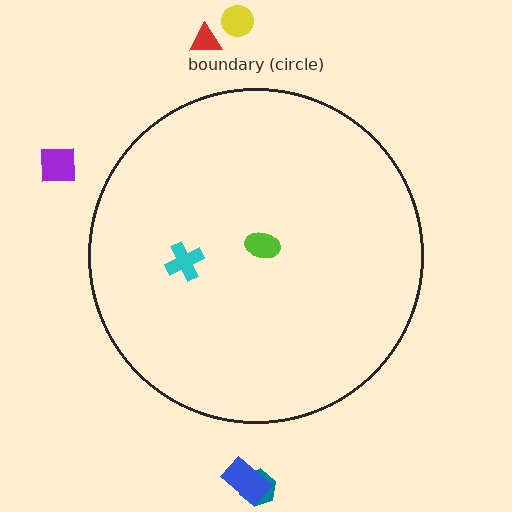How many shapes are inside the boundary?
2 inside, 5 outside.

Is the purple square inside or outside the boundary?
Outside.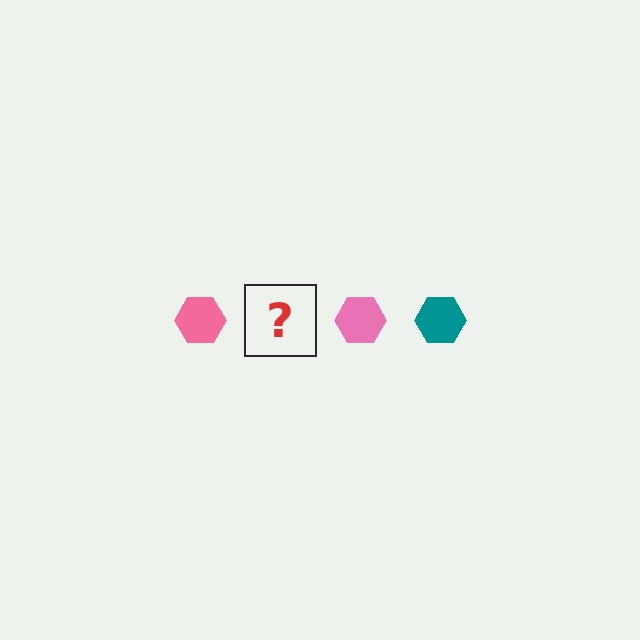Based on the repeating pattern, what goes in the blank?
The blank should be a teal hexagon.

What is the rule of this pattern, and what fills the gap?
The rule is that the pattern cycles through pink, teal hexagons. The gap should be filled with a teal hexagon.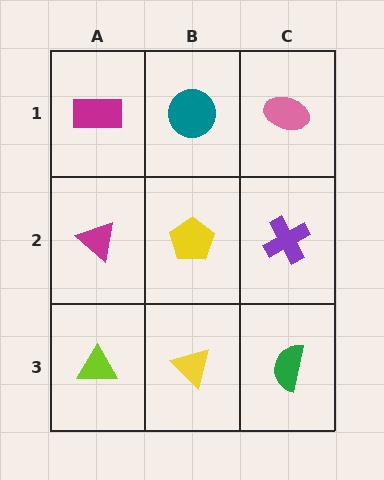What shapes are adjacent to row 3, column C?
A purple cross (row 2, column C), a yellow triangle (row 3, column B).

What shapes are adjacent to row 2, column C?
A pink ellipse (row 1, column C), a green semicircle (row 3, column C), a yellow pentagon (row 2, column B).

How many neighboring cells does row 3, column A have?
2.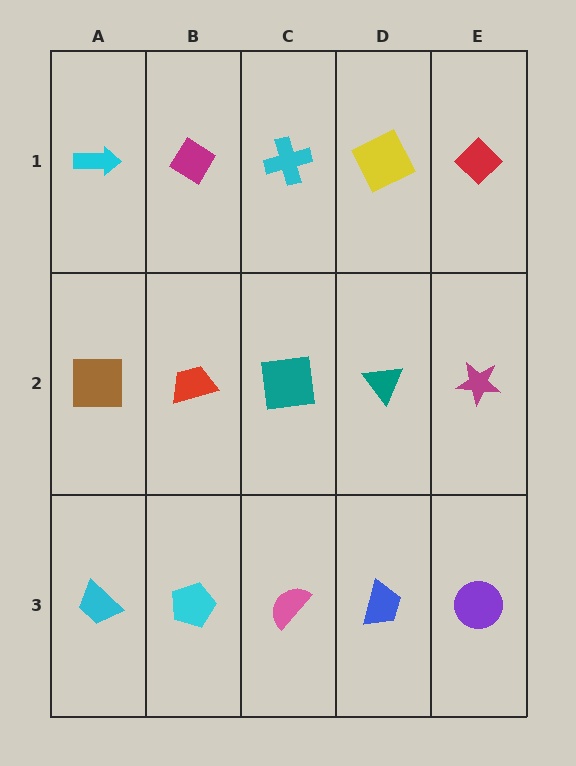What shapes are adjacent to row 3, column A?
A brown square (row 2, column A), a cyan pentagon (row 3, column B).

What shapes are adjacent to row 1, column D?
A teal triangle (row 2, column D), a cyan cross (row 1, column C), a red diamond (row 1, column E).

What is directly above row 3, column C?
A teal square.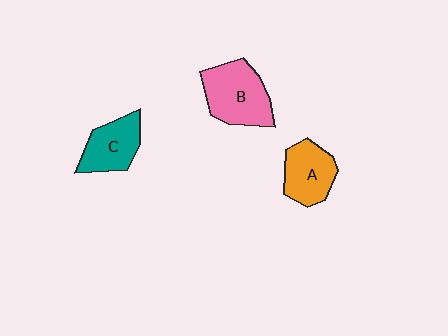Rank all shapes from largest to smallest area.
From largest to smallest: B (pink), A (orange), C (teal).